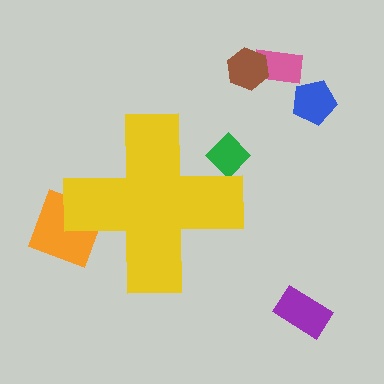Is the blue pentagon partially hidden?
No, the blue pentagon is fully visible.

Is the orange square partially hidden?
Yes, the orange square is partially hidden behind the yellow cross.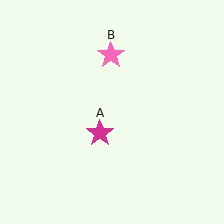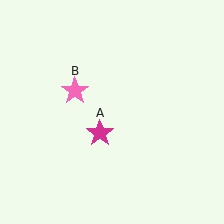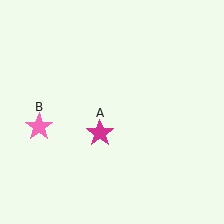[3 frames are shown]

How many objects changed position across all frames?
1 object changed position: pink star (object B).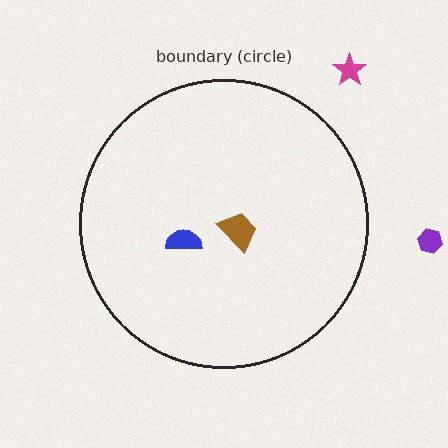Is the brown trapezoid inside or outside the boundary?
Inside.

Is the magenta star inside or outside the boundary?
Outside.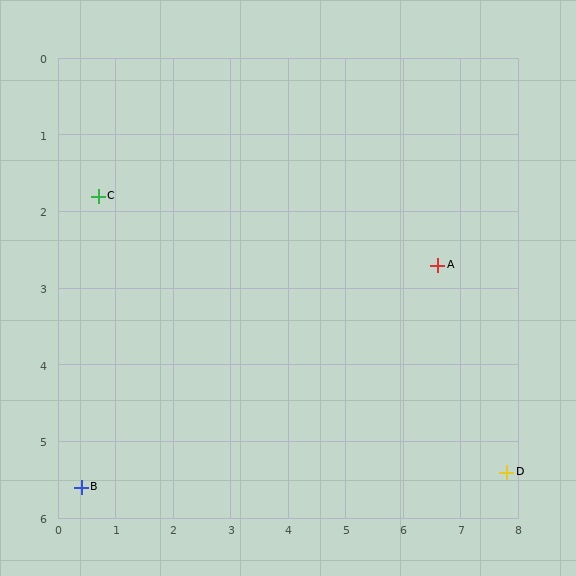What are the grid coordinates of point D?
Point D is at approximately (7.8, 5.4).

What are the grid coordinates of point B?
Point B is at approximately (0.4, 5.6).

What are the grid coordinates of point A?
Point A is at approximately (6.6, 2.7).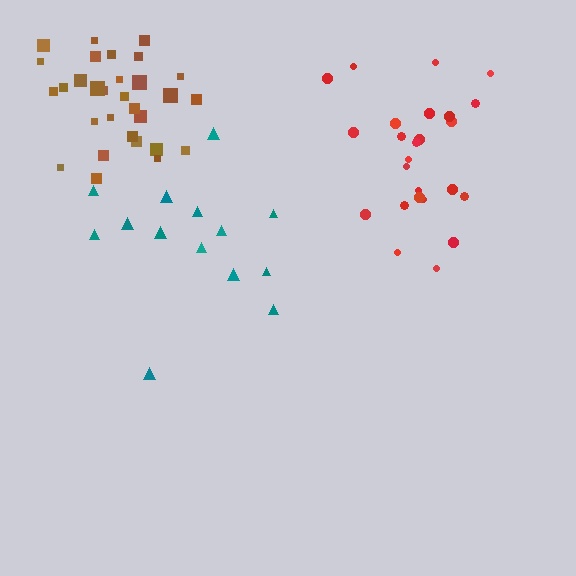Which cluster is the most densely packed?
Brown.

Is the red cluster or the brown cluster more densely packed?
Brown.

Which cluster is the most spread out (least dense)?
Teal.